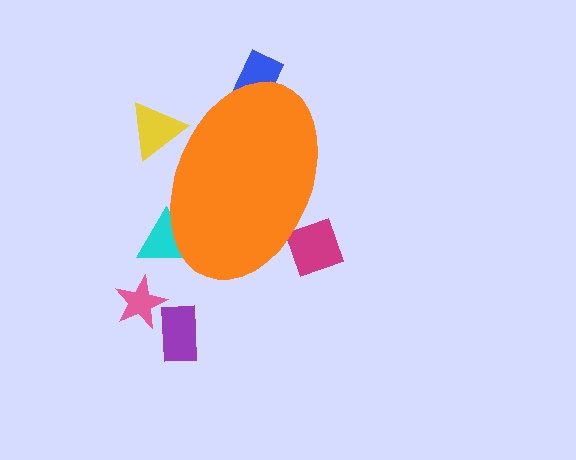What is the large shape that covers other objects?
An orange ellipse.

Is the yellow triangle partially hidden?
Yes, the yellow triangle is partially hidden behind the orange ellipse.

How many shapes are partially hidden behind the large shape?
4 shapes are partially hidden.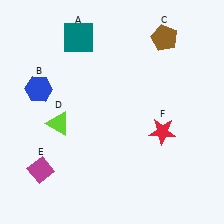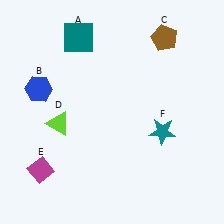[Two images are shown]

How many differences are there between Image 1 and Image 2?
There is 1 difference between the two images.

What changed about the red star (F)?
In Image 1, F is red. In Image 2, it changed to teal.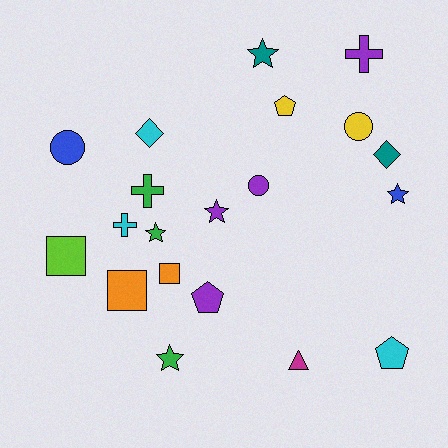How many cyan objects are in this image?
There are 3 cyan objects.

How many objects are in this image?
There are 20 objects.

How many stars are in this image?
There are 5 stars.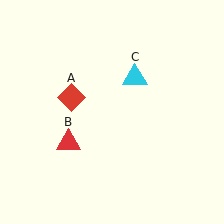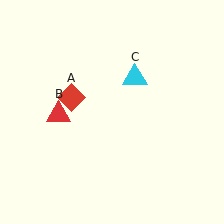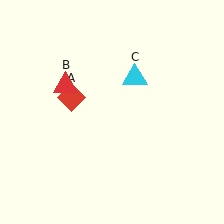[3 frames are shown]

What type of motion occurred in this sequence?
The red triangle (object B) rotated clockwise around the center of the scene.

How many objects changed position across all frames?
1 object changed position: red triangle (object B).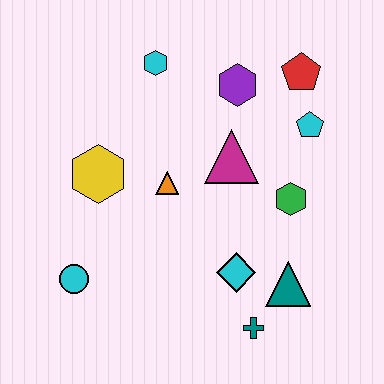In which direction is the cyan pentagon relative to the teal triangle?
The cyan pentagon is above the teal triangle.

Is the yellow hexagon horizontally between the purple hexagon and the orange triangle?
No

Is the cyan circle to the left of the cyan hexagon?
Yes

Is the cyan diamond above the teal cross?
Yes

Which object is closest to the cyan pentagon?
The red pentagon is closest to the cyan pentagon.